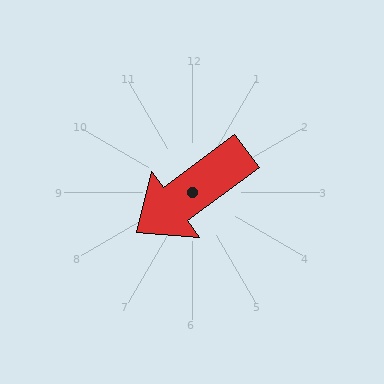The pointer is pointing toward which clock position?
Roughly 8 o'clock.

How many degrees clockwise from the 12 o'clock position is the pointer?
Approximately 234 degrees.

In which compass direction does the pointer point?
Southwest.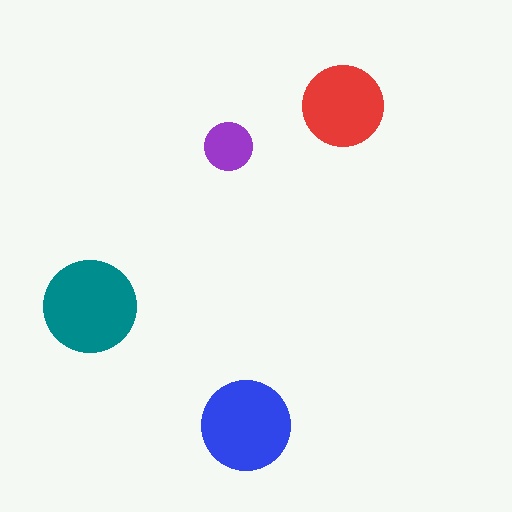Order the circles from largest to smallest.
the teal one, the blue one, the red one, the purple one.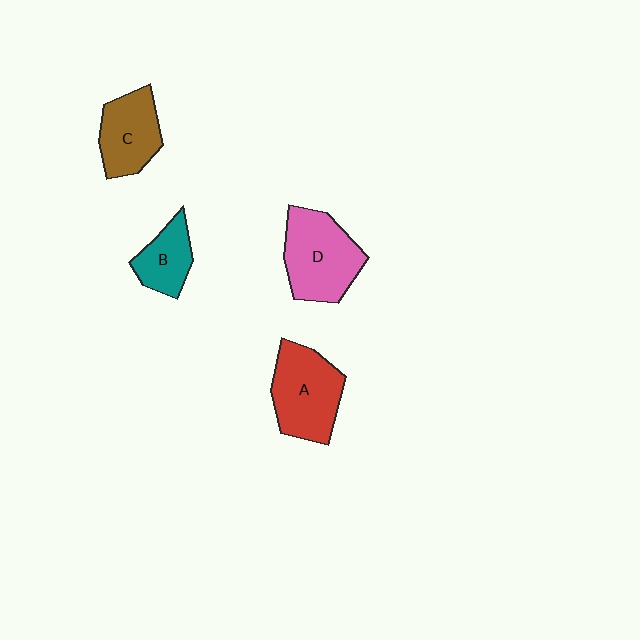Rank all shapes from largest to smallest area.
From largest to smallest: D (pink), A (red), C (brown), B (teal).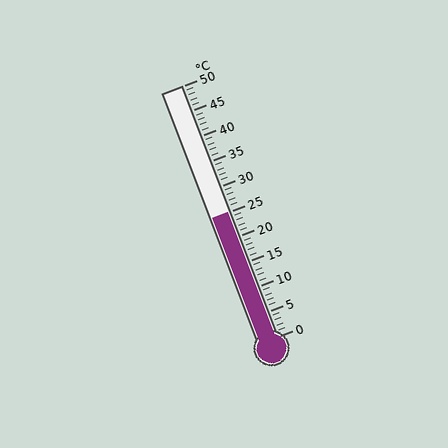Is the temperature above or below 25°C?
The temperature is at 25°C.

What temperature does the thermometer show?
The thermometer shows approximately 25°C.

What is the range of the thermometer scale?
The thermometer scale ranges from 0°C to 50°C.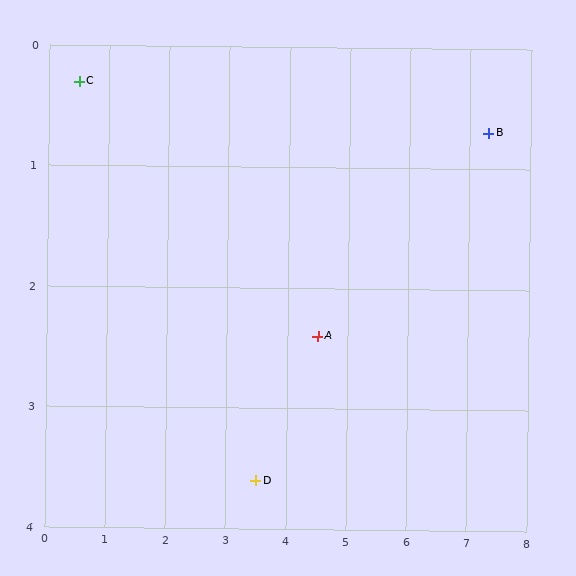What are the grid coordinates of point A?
Point A is at approximately (4.5, 2.4).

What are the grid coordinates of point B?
Point B is at approximately (7.3, 0.7).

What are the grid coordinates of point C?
Point C is at approximately (0.5, 0.3).